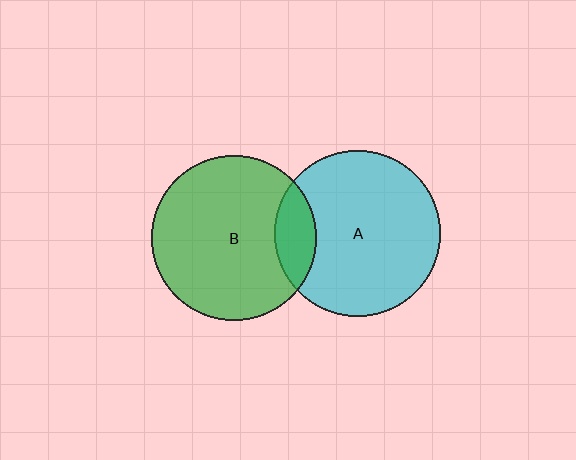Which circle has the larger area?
Circle A (cyan).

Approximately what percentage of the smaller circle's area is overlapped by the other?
Approximately 15%.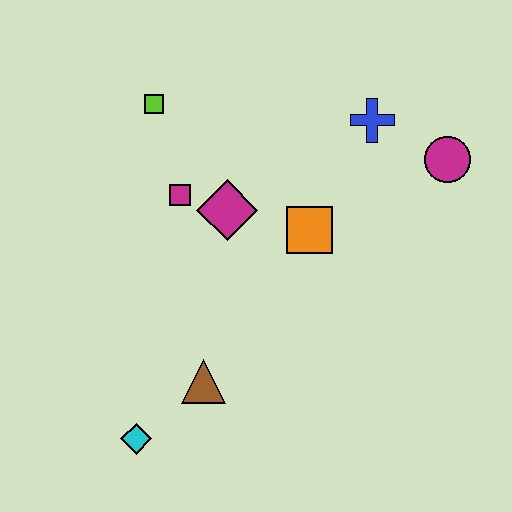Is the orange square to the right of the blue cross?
No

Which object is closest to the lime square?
The magenta square is closest to the lime square.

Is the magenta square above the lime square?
No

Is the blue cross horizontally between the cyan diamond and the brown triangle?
No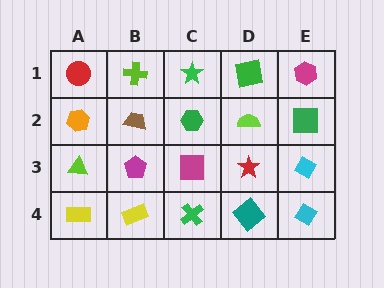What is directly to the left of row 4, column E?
A teal diamond.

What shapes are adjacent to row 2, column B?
A lime cross (row 1, column B), a magenta pentagon (row 3, column B), an orange hexagon (row 2, column A), a green hexagon (row 2, column C).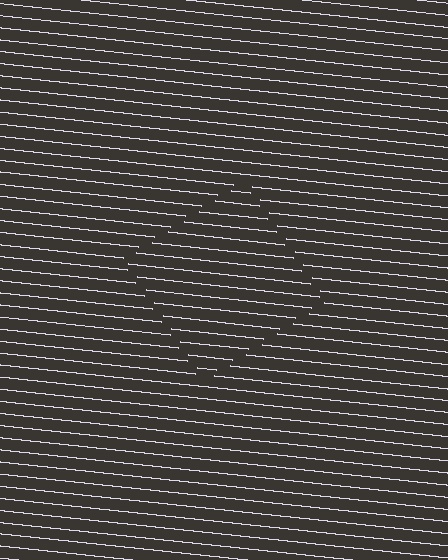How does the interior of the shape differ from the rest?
The interior of the shape contains the same grating, shifted by half a period — the contour is defined by the phase discontinuity where line-ends from the inner and outer gratings abut.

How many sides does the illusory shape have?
4 sides — the line-ends trace a square.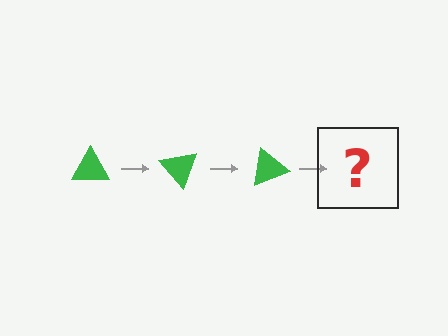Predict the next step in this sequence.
The next step is a green triangle rotated 150 degrees.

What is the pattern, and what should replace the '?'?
The pattern is that the triangle rotates 50 degrees each step. The '?' should be a green triangle rotated 150 degrees.